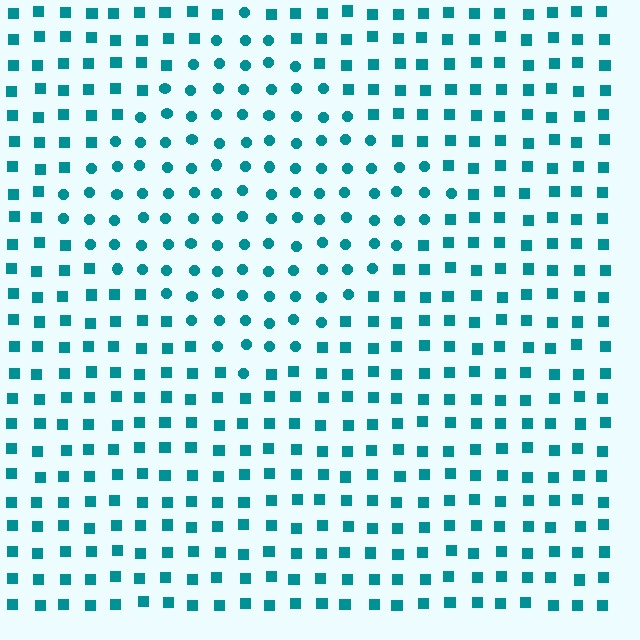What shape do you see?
I see a diamond.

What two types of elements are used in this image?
The image uses circles inside the diamond region and squares outside it.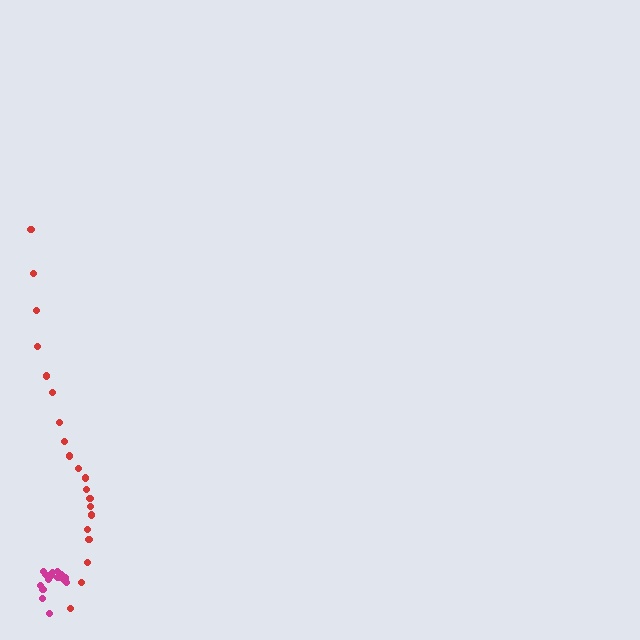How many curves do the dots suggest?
There are 2 distinct paths.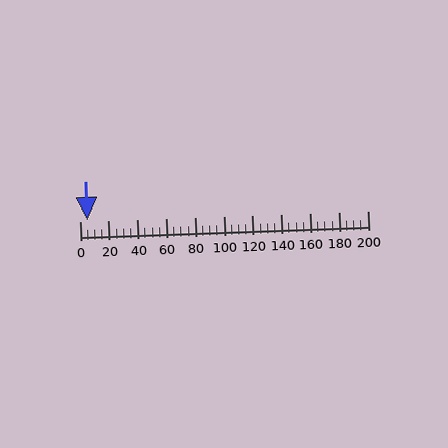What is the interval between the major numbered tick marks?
The major tick marks are spaced 20 units apart.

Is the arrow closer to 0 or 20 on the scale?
The arrow is closer to 0.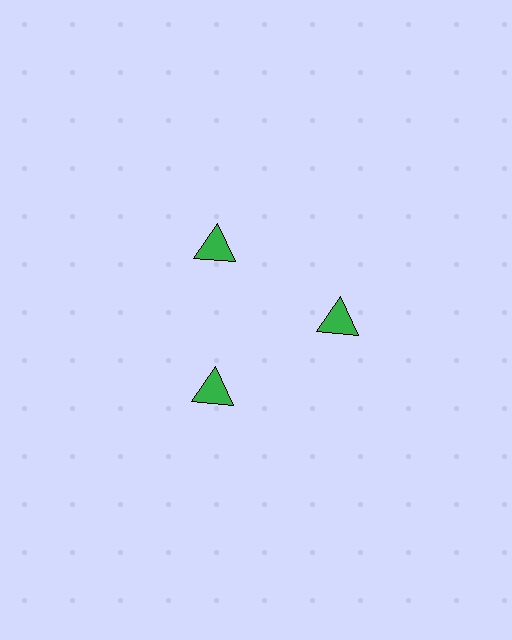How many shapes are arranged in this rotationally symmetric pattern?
There are 3 shapes, arranged in 3 groups of 1.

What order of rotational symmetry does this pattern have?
This pattern has 3-fold rotational symmetry.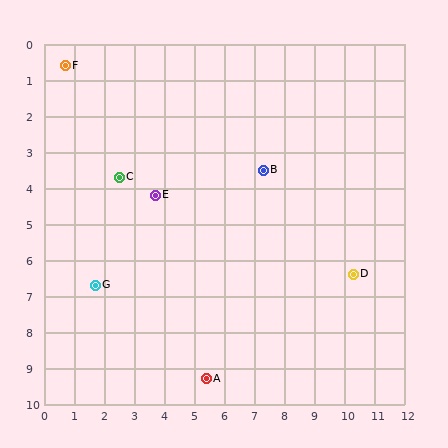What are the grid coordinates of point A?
Point A is at approximately (5.4, 9.3).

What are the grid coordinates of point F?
Point F is at approximately (0.7, 0.6).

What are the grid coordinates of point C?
Point C is at approximately (2.5, 3.7).